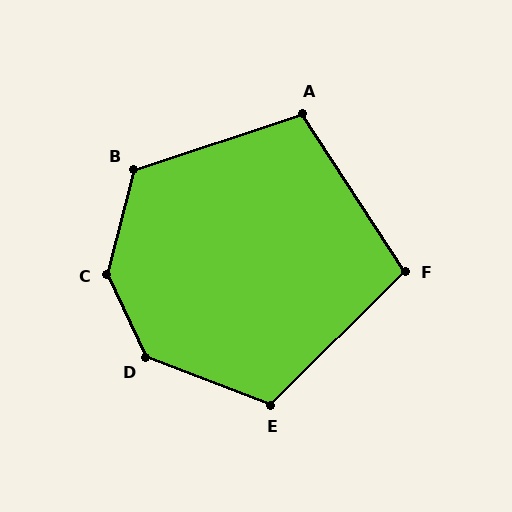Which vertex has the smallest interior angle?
F, at approximately 102 degrees.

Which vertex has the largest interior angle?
C, at approximately 141 degrees.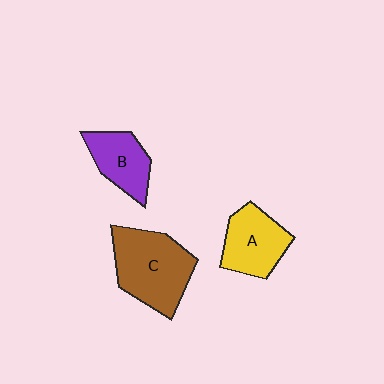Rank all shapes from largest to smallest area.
From largest to smallest: C (brown), A (yellow), B (purple).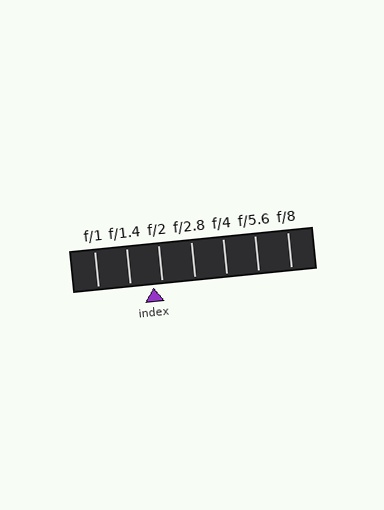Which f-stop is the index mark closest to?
The index mark is closest to f/2.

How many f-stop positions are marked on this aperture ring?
There are 7 f-stop positions marked.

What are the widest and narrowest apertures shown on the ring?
The widest aperture shown is f/1 and the narrowest is f/8.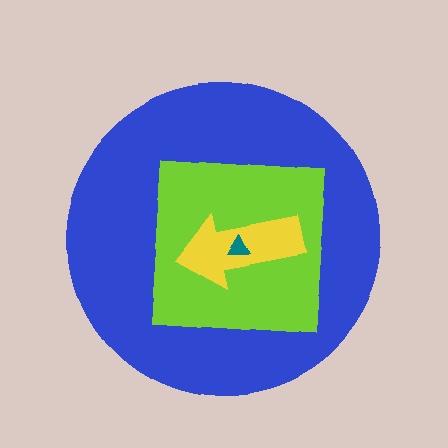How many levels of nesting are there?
4.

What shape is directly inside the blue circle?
The lime square.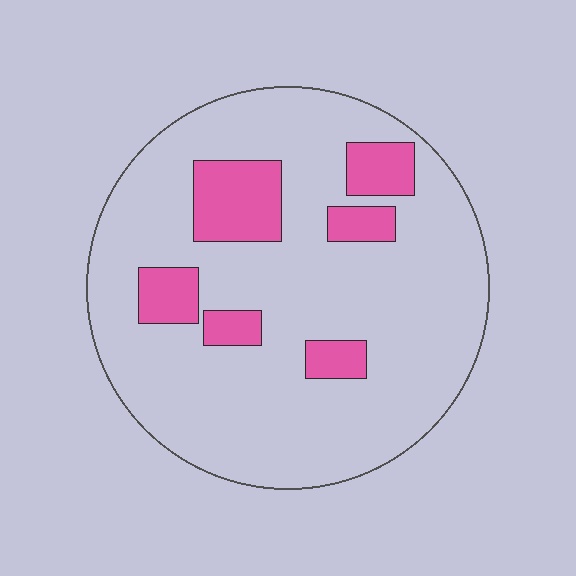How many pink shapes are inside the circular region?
6.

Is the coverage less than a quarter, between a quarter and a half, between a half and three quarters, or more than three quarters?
Less than a quarter.